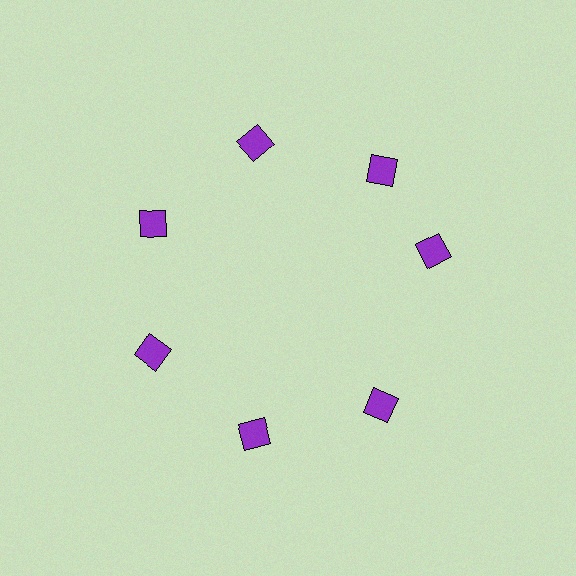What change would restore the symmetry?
The symmetry would be restored by rotating it back into even spacing with its neighbors so that all 7 squares sit at equal angles and equal distance from the center.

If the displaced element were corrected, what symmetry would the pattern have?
It would have 7-fold rotational symmetry — the pattern would map onto itself every 51 degrees.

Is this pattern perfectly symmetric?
No. The 7 purple squares are arranged in a ring, but one element near the 3 o'clock position is rotated out of alignment along the ring, breaking the 7-fold rotational symmetry.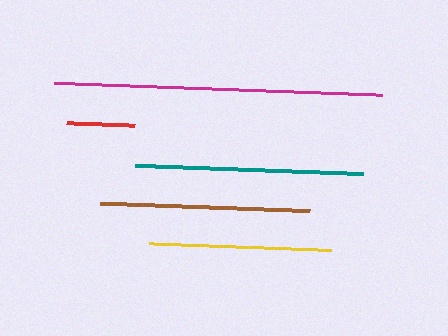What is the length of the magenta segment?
The magenta segment is approximately 328 pixels long.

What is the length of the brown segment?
The brown segment is approximately 211 pixels long.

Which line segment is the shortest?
The red line is the shortest at approximately 68 pixels.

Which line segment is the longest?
The magenta line is the longest at approximately 328 pixels.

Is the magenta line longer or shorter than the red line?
The magenta line is longer than the red line.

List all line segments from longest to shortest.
From longest to shortest: magenta, teal, brown, yellow, red.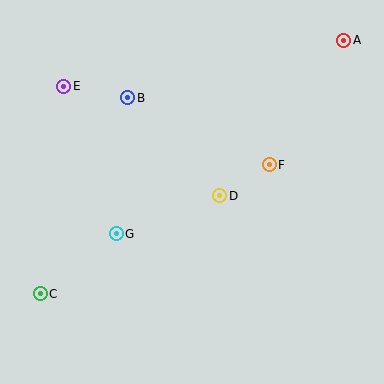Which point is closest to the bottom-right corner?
Point F is closest to the bottom-right corner.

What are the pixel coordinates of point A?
Point A is at (344, 40).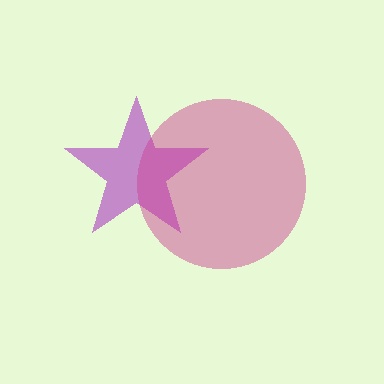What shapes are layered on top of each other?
The layered shapes are: a purple star, a magenta circle.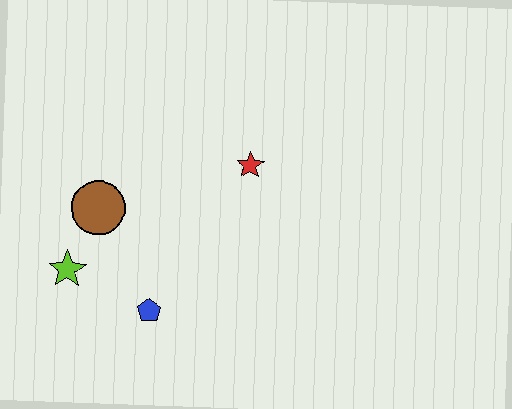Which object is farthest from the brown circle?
The red star is farthest from the brown circle.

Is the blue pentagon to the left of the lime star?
No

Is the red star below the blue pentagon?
No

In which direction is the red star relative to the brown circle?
The red star is to the right of the brown circle.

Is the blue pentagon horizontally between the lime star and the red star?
Yes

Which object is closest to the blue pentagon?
The lime star is closest to the blue pentagon.